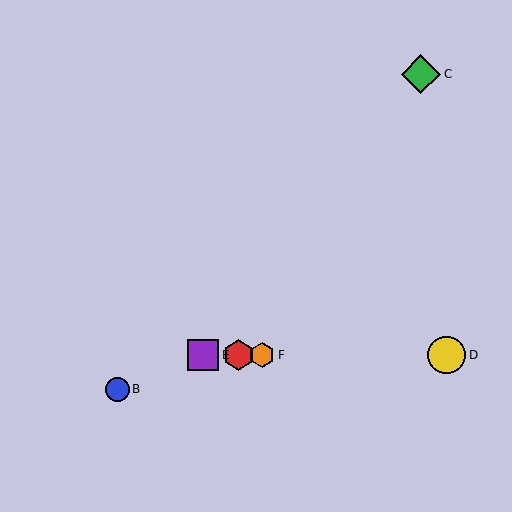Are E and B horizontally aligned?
No, E is at y≈355 and B is at y≈389.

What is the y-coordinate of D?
Object D is at y≈355.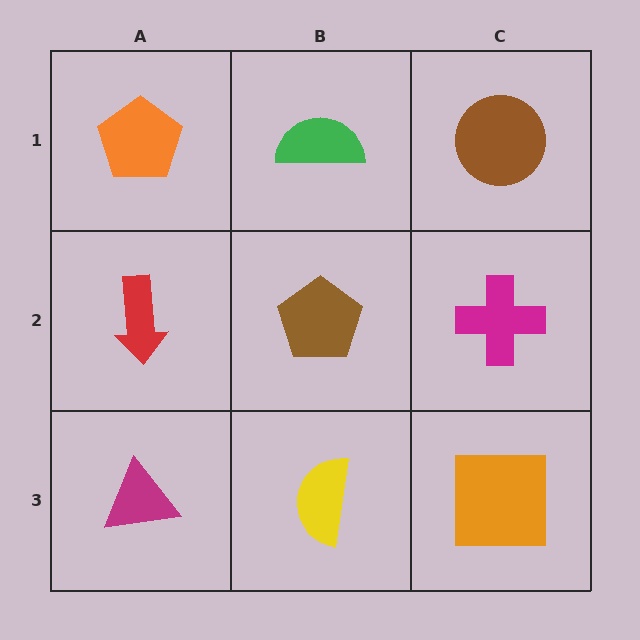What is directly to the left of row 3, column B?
A magenta triangle.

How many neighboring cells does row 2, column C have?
3.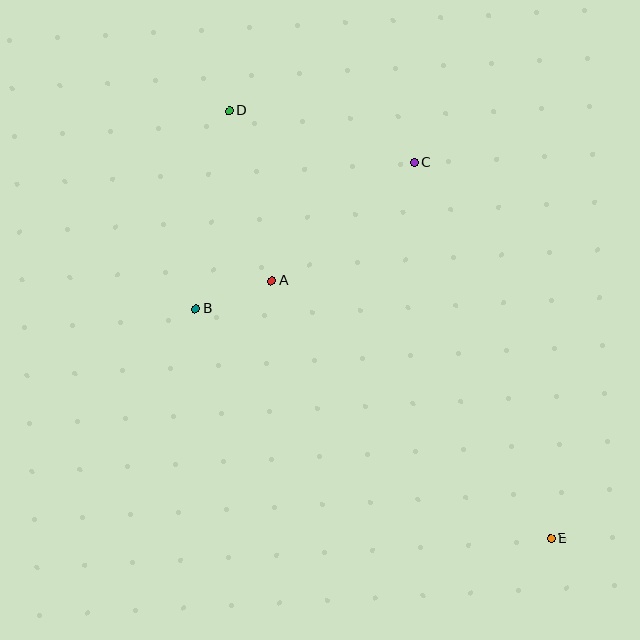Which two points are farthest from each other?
Points D and E are farthest from each other.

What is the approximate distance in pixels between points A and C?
The distance between A and C is approximately 185 pixels.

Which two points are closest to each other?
Points A and B are closest to each other.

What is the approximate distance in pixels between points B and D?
The distance between B and D is approximately 201 pixels.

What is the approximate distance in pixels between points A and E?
The distance between A and E is approximately 380 pixels.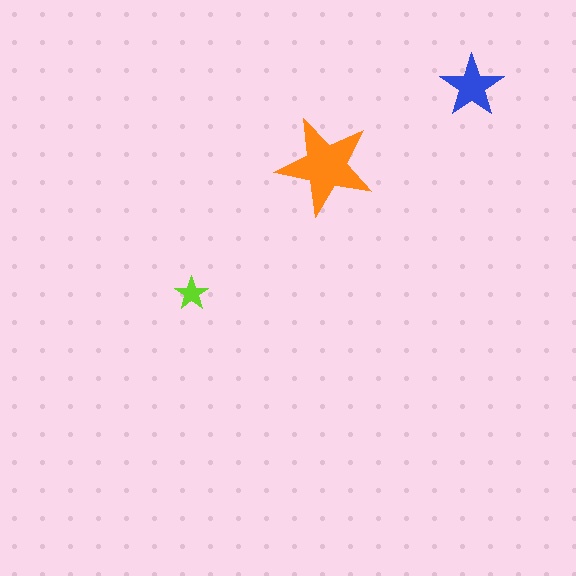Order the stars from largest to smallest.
the orange one, the blue one, the lime one.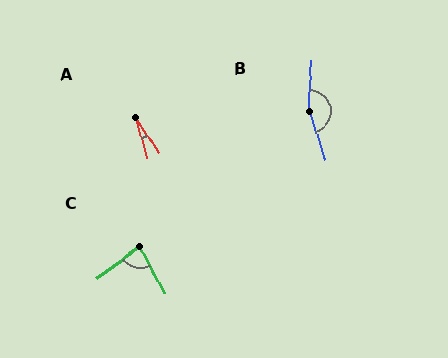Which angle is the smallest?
A, at approximately 17 degrees.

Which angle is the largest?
B, at approximately 159 degrees.